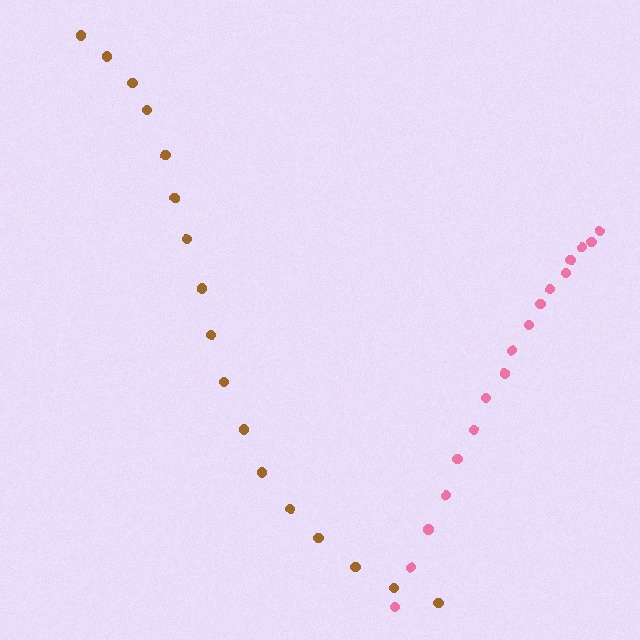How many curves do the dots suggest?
There are 2 distinct paths.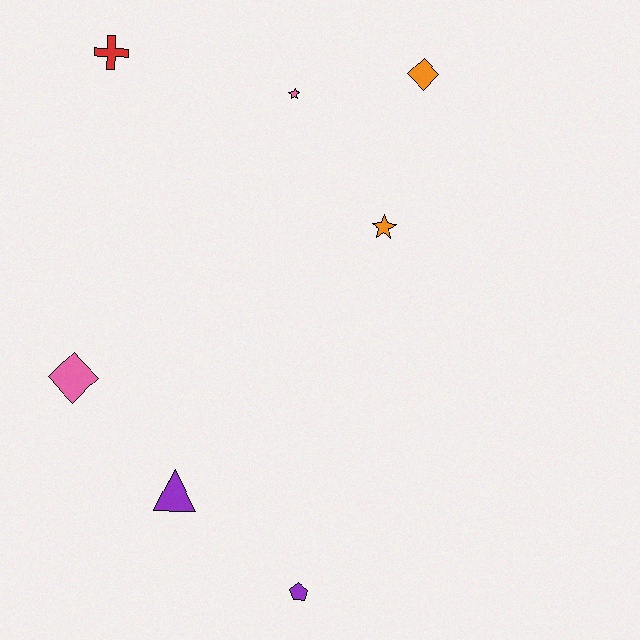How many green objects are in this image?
There are no green objects.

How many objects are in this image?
There are 7 objects.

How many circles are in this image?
There are no circles.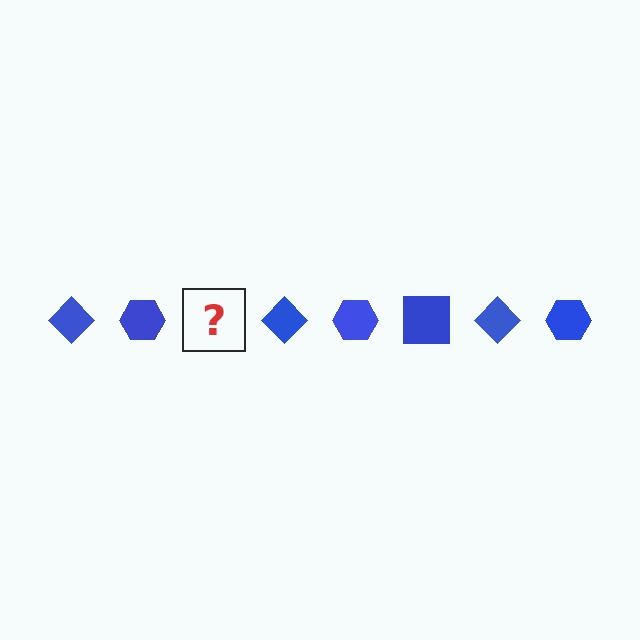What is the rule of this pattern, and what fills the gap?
The rule is that the pattern cycles through diamond, hexagon, square shapes in blue. The gap should be filled with a blue square.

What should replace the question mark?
The question mark should be replaced with a blue square.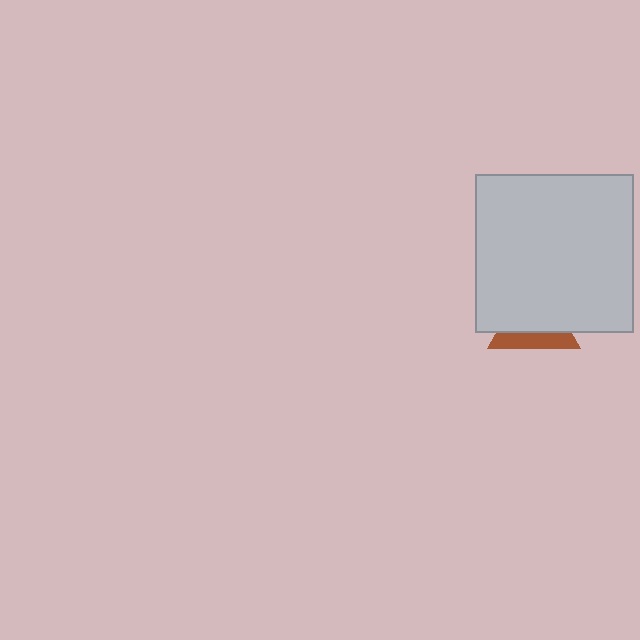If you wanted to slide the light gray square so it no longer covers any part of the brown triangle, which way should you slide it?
Slide it up — that is the most direct way to separate the two shapes.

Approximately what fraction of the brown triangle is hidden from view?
Roughly 65% of the brown triangle is hidden behind the light gray square.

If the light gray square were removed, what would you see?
You would see the complete brown triangle.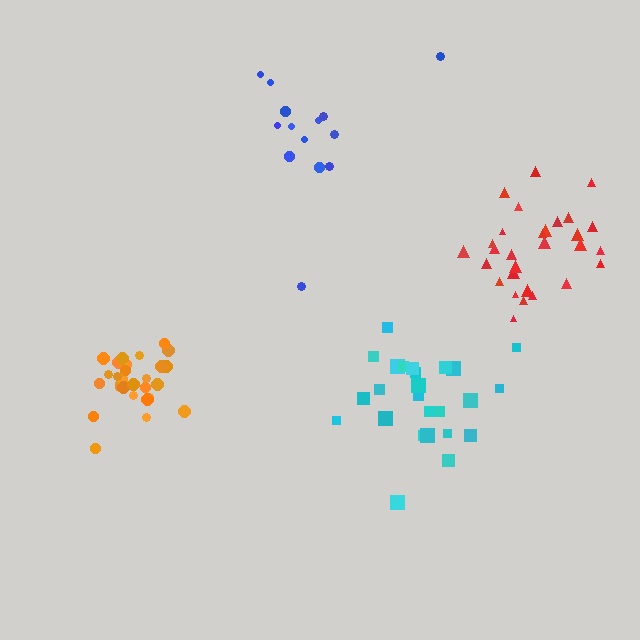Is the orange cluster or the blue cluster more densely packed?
Orange.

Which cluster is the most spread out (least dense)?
Blue.